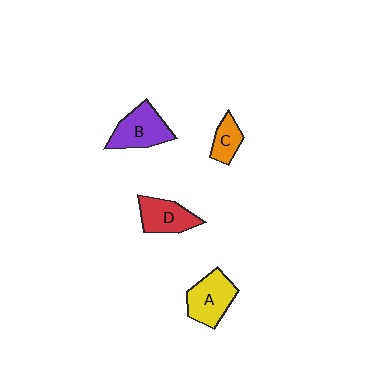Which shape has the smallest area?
Shape C (orange).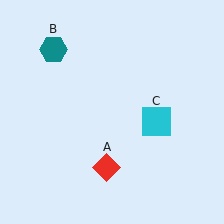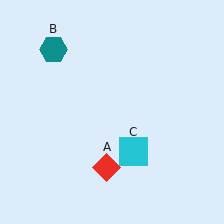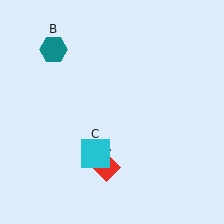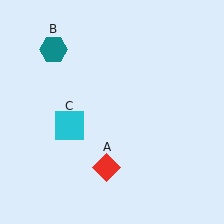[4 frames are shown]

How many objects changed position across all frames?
1 object changed position: cyan square (object C).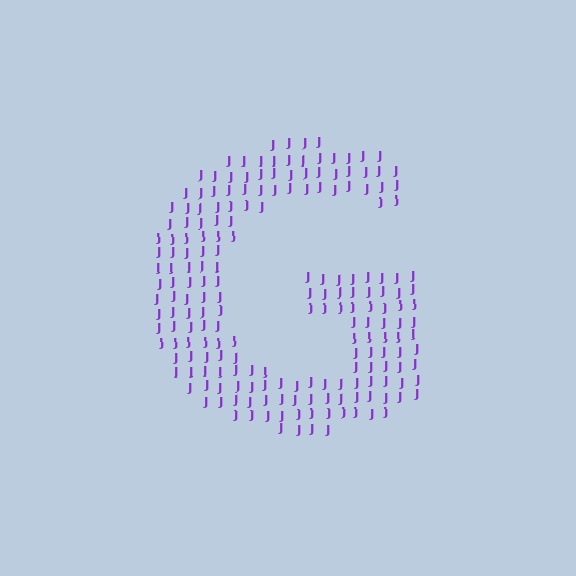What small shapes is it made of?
It is made of small letter J's.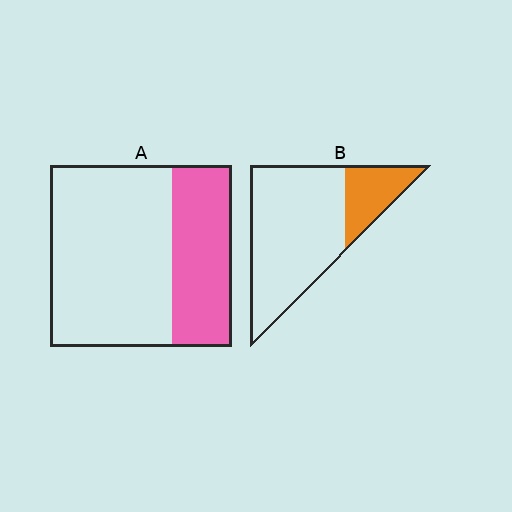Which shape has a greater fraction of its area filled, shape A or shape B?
Shape A.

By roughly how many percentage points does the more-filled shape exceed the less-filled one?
By roughly 10 percentage points (A over B).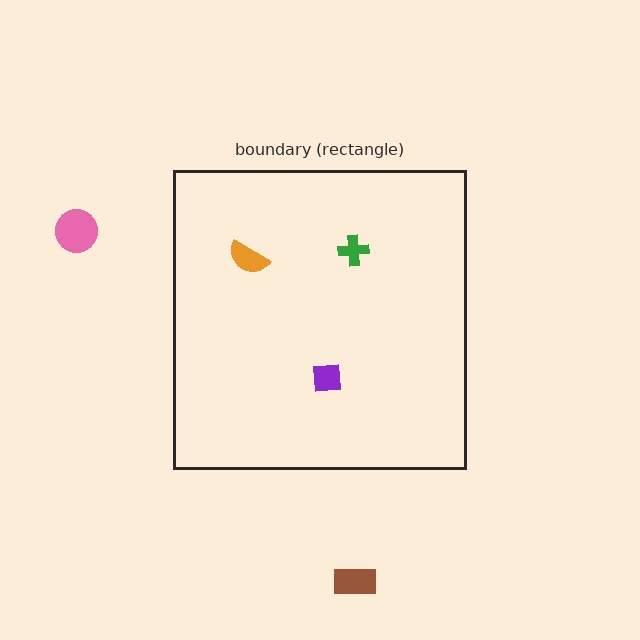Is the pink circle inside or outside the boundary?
Outside.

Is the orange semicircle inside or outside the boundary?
Inside.